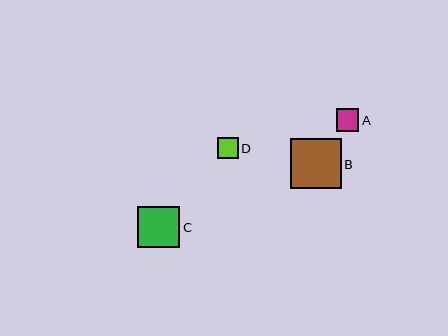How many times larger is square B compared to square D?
Square B is approximately 2.4 times the size of square D.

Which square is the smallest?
Square D is the smallest with a size of approximately 21 pixels.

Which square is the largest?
Square B is the largest with a size of approximately 50 pixels.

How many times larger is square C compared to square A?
Square C is approximately 1.8 times the size of square A.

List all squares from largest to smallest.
From largest to smallest: B, C, A, D.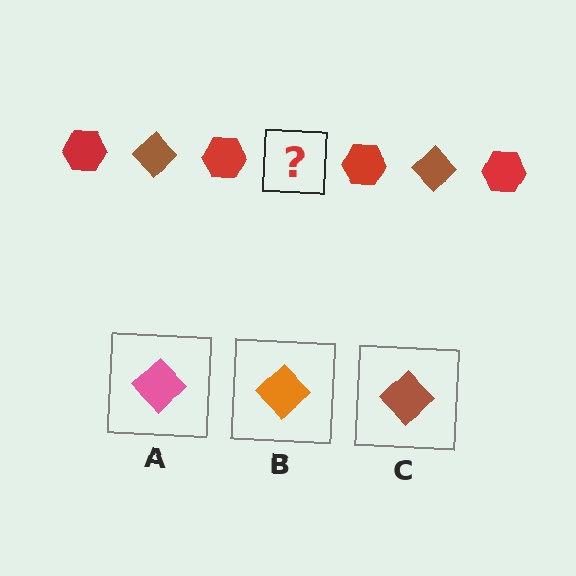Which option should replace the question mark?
Option C.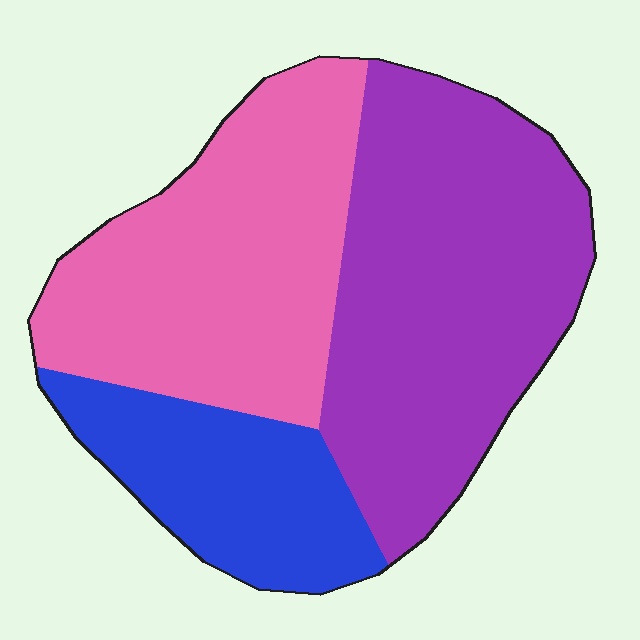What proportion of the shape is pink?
Pink takes up between a third and a half of the shape.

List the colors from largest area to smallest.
From largest to smallest: purple, pink, blue.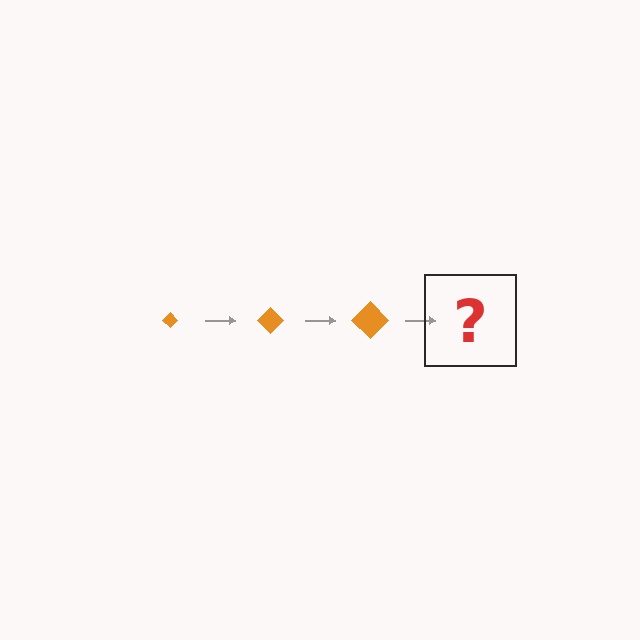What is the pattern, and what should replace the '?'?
The pattern is that the diamond gets progressively larger each step. The '?' should be an orange diamond, larger than the previous one.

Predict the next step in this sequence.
The next step is an orange diamond, larger than the previous one.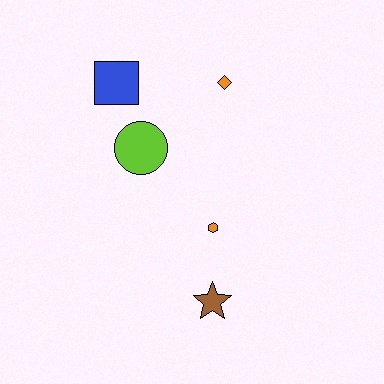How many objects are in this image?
There are 5 objects.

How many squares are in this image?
There is 1 square.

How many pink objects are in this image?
There are no pink objects.